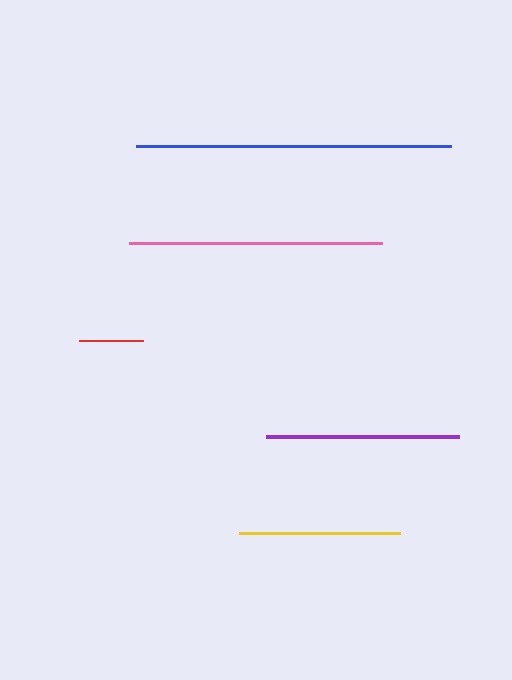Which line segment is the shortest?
The red line is the shortest at approximately 64 pixels.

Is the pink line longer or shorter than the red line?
The pink line is longer than the red line.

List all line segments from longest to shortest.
From longest to shortest: blue, pink, purple, yellow, red.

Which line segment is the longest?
The blue line is the longest at approximately 316 pixels.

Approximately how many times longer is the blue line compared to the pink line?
The blue line is approximately 1.2 times the length of the pink line.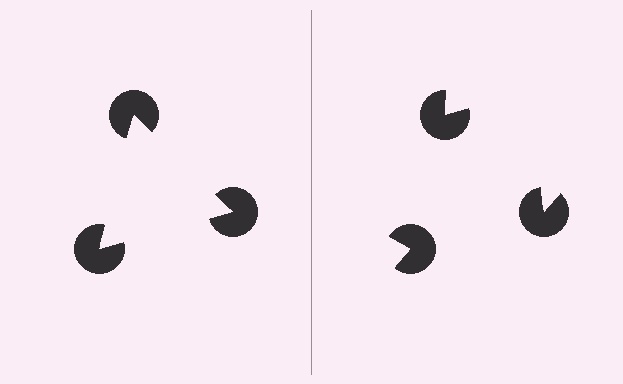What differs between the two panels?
The pac-man discs are positioned identically on both sides; only the wedge orientations differ. On the left they align to a triangle; on the right they are misaligned.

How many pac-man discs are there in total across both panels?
6 — 3 on each side.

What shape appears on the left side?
An illusory triangle.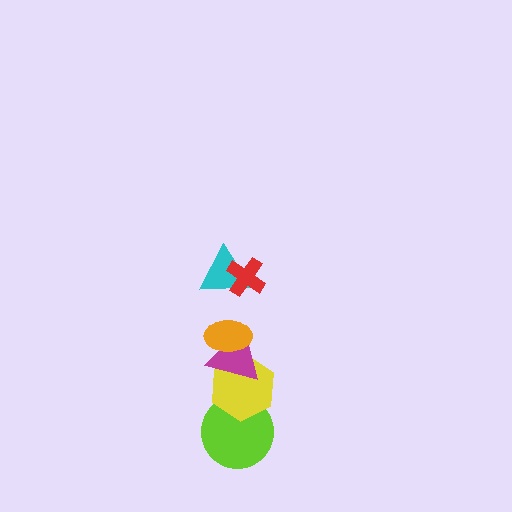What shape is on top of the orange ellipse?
The cyan triangle is on top of the orange ellipse.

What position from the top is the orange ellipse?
The orange ellipse is 3rd from the top.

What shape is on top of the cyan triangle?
The red cross is on top of the cyan triangle.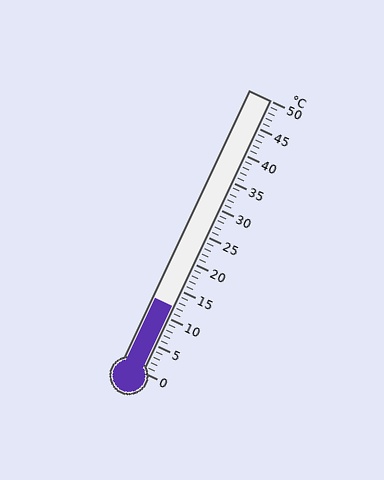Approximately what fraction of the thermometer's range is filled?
The thermometer is filled to approximately 25% of its range.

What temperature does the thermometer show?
The thermometer shows approximately 12°C.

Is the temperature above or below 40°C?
The temperature is below 40°C.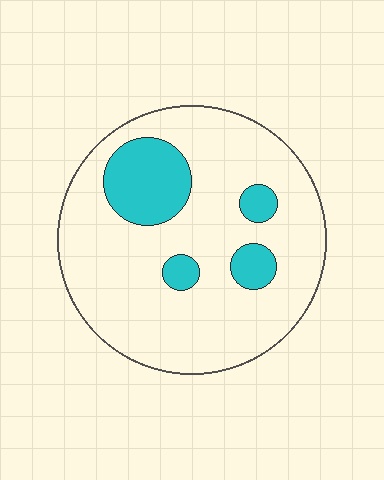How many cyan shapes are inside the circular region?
4.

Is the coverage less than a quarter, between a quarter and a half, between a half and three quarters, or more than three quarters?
Less than a quarter.